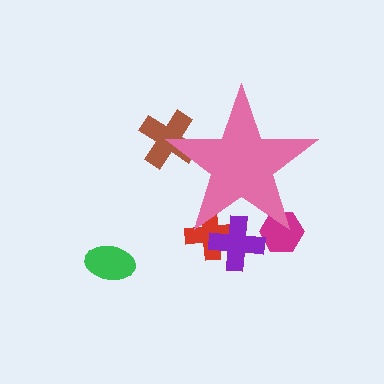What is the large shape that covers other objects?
A pink star.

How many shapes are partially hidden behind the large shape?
4 shapes are partially hidden.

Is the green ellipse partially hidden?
No, the green ellipse is fully visible.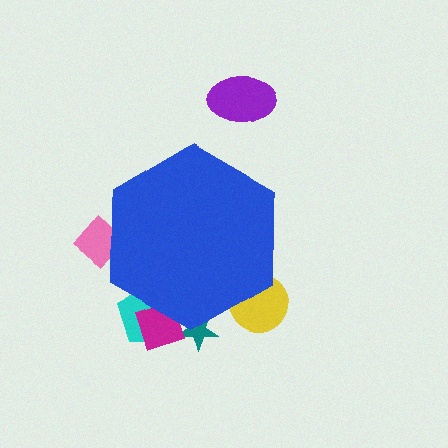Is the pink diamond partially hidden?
Yes, the pink diamond is partially hidden behind the blue hexagon.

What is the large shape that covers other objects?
A blue hexagon.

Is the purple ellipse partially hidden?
No, the purple ellipse is fully visible.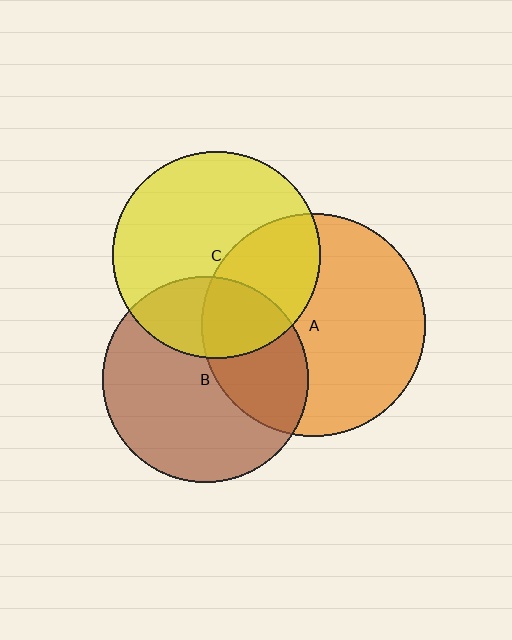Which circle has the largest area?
Circle A (orange).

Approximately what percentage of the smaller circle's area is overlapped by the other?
Approximately 30%.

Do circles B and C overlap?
Yes.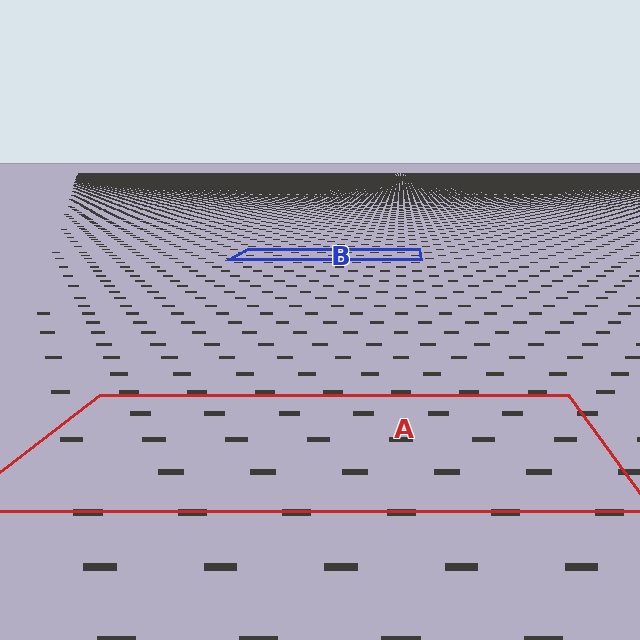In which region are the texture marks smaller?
The texture marks are smaller in region B, because it is farther away.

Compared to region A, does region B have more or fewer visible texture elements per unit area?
Region B has more texture elements per unit area — they are packed more densely because it is farther away.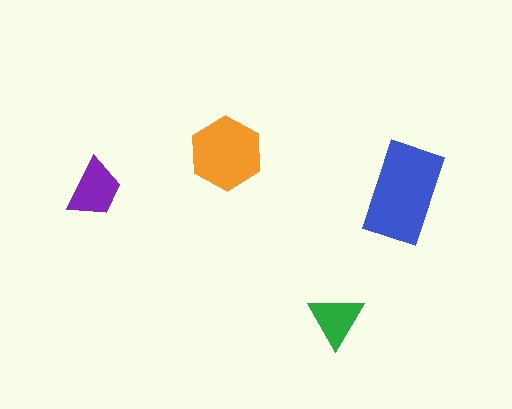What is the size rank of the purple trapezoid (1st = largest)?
3rd.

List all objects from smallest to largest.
The green triangle, the purple trapezoid, the orange hexagon, the blue rectangle.